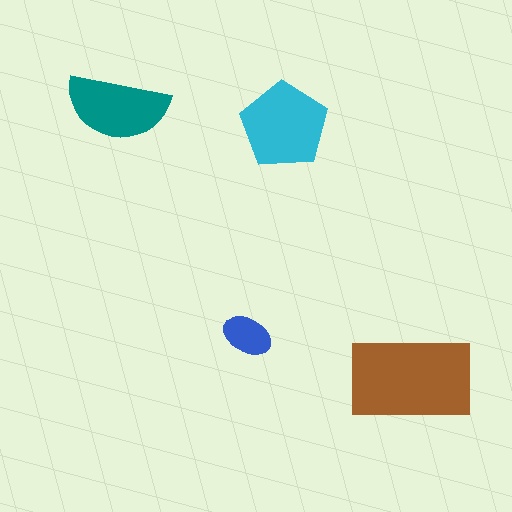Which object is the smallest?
The blue ellipse.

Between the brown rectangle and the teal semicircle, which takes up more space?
The brown rectangle.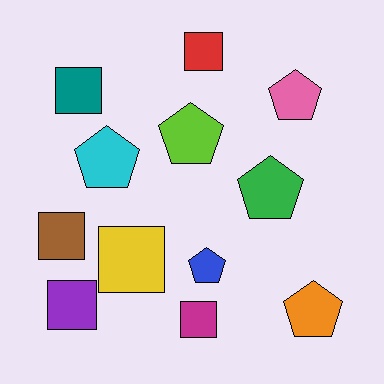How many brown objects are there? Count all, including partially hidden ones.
There is 1 brown object.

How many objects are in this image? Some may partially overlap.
There are 12 objects.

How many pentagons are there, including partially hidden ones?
There are 6 pentagons.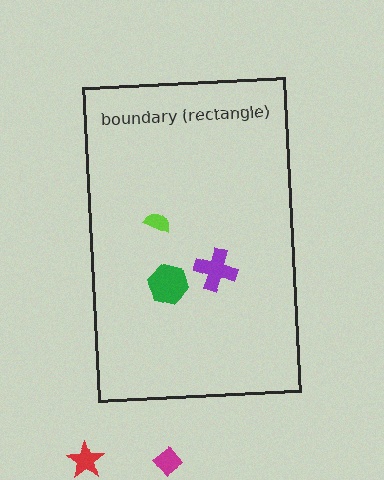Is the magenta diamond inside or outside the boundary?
Outside.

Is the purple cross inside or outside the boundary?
Inside.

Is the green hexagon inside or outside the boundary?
Inside.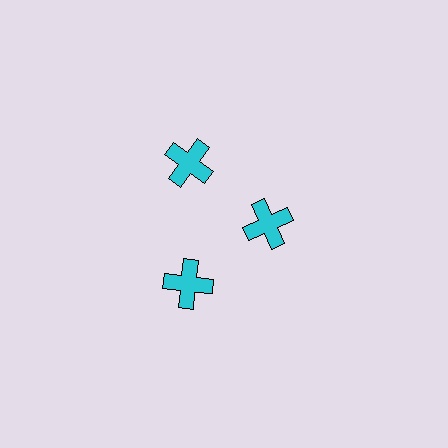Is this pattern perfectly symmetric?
No. The 3 cyan crosses are arranged in a ring, but one element near the 3 o'clock position is pulled inward toward the center, breaking the 3-fold rotational symmetry.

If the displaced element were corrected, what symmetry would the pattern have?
It would have 3-fold rotational symmetry — the pattern would map onto itself every 120 degrees.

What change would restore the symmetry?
The symmetry would be restored by moving it outward, back onto the ring so that all 3 crosses sit at equal angles and equal distance from the center.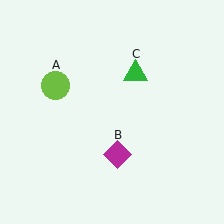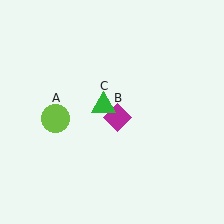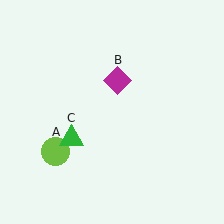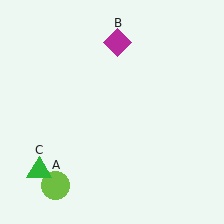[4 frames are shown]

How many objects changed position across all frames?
3 objects changed position: lime circle (object A), magenta diamond (object B), green triangle (object C).